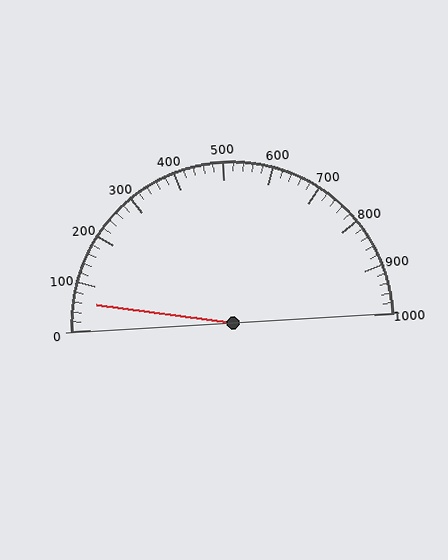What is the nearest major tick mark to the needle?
The nearest major tick mark is 100.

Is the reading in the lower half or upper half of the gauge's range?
The reading is in the lower half of the range (0 to 1000).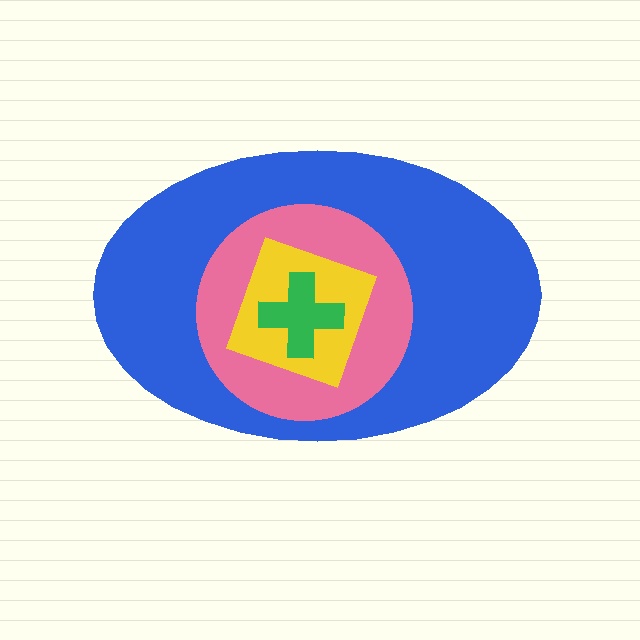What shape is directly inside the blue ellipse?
The pink circle.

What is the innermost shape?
The green cross.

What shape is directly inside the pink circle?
The yellow diamond.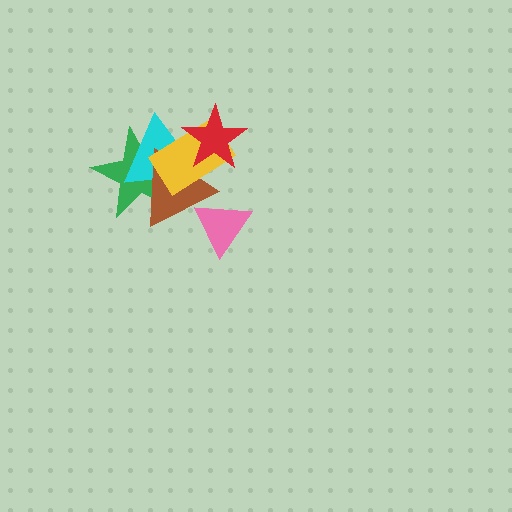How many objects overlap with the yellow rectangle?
4 objects overlap with the yellow rectangle.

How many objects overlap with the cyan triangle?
4 objects overlap with the cyan triangle.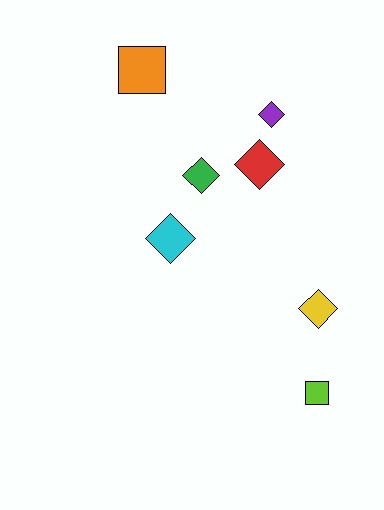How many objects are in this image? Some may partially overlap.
There are 7 objects.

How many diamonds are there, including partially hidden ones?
There are 5 diamonds.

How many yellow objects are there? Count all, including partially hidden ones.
There is 1 yellow object.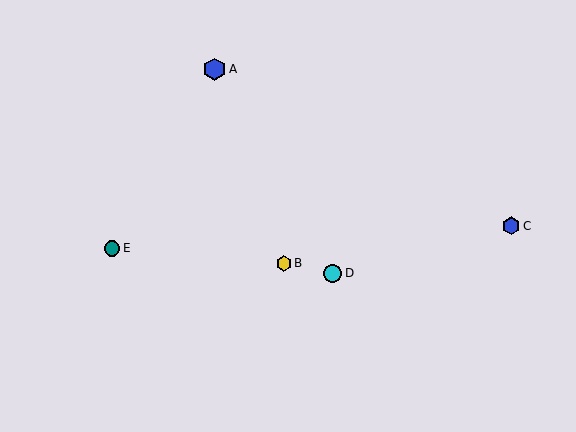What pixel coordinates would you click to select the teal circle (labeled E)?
Click at (112, 248) to select the teal circle E.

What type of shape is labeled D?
Shape D is a cyan circle.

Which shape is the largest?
The blue hexagon (labeled A) is the largest.